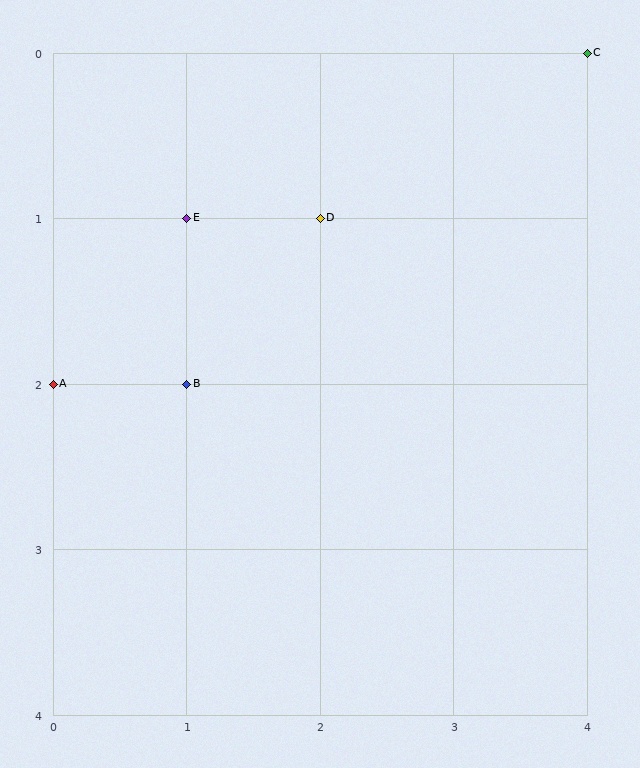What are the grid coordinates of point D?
Point D is at grid coordinates (2, 1).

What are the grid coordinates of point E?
Point E is at grid coordinates (1, 1).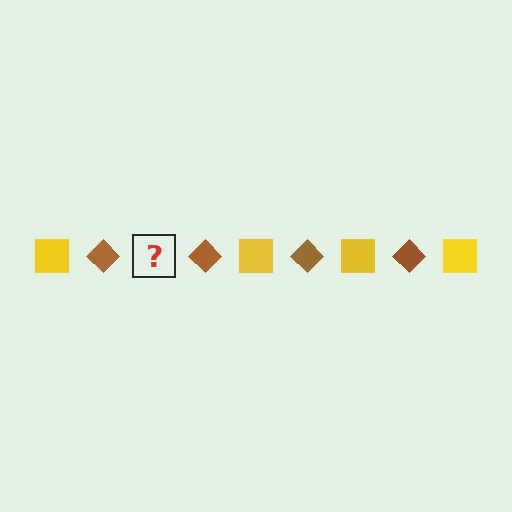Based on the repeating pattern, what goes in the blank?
The blank should be a yellow square.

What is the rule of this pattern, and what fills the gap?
The rule is that the pattern alternates between yellow square and brown diamond. The gap should be filled with a yellow square.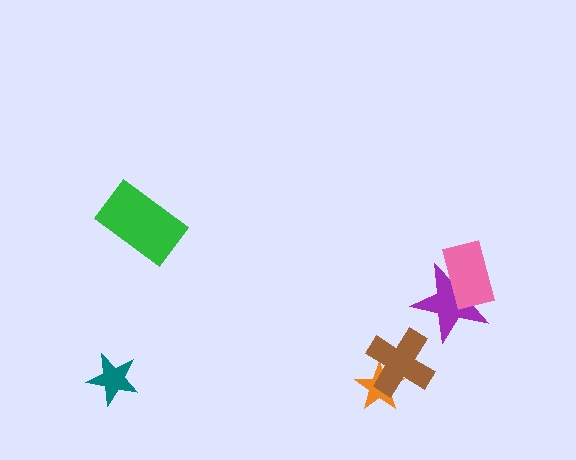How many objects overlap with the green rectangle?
0 objects overlap with the green rectangle.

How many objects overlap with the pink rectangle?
1 object overlaps with the pink rectangle.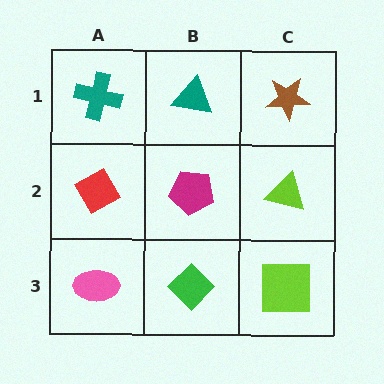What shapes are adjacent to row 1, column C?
A lime triangle (row 2, column C), a teal triangle (row 1, column B).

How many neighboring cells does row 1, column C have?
2.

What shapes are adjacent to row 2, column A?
A teal cross (row 1, column A), a pink ellipse (row 3, column A), a magenta pentagon (row 2, column B).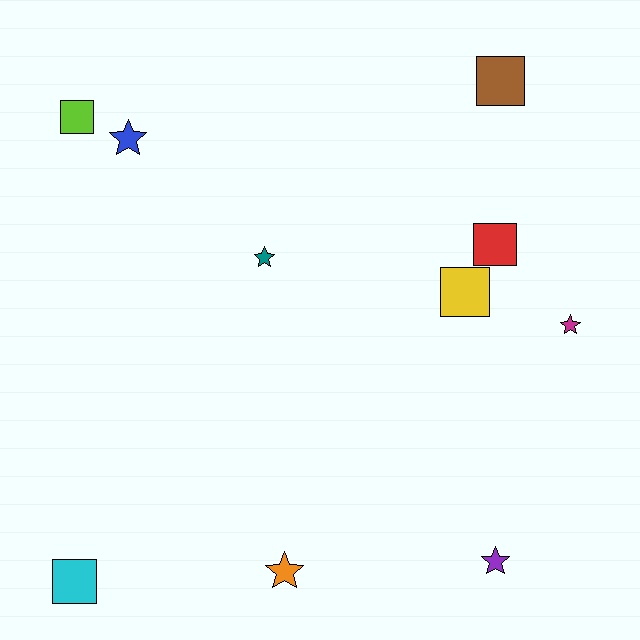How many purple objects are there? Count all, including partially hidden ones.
There is 1 purple object.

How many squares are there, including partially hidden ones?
There are 5 squares.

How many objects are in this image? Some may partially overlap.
There are 10 objects.